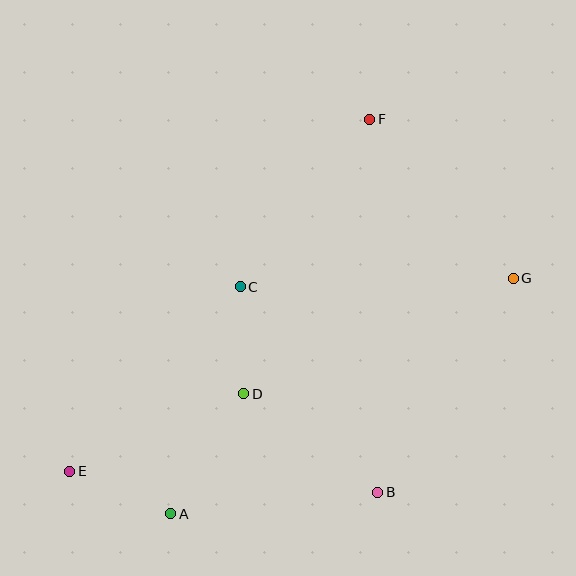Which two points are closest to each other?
Points C and D are closest to each other.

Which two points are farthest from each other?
Points E and G are farthest from each other.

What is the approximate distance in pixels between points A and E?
The distance between A and E is approximately 109 pixels.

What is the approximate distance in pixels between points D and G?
The distance between D and G is approximately 293 pixels.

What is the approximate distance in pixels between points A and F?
The distance between A and F is approximately 442 pixels.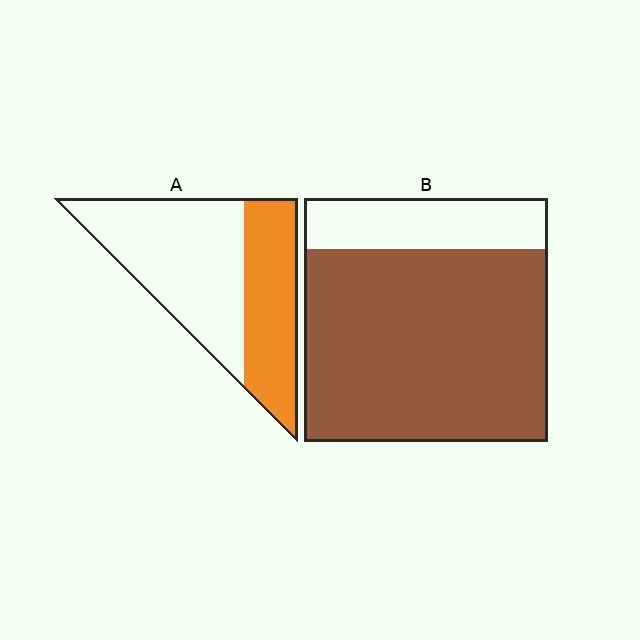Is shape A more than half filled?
No.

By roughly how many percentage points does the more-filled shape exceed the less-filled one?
By roughly 40 percentage points (B over A).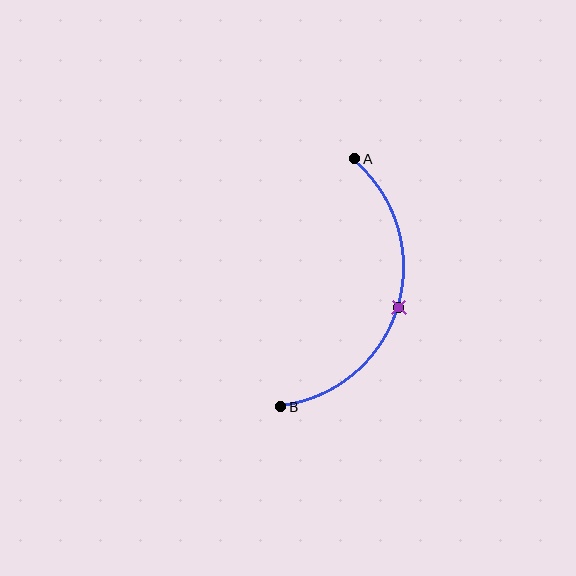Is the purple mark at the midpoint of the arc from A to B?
Yes. The purple mark lies on the arc at equal arc-length from both A and B — it is the arc midpoint.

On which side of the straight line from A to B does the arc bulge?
The arc bulges to the right of the straight line connecting A and B.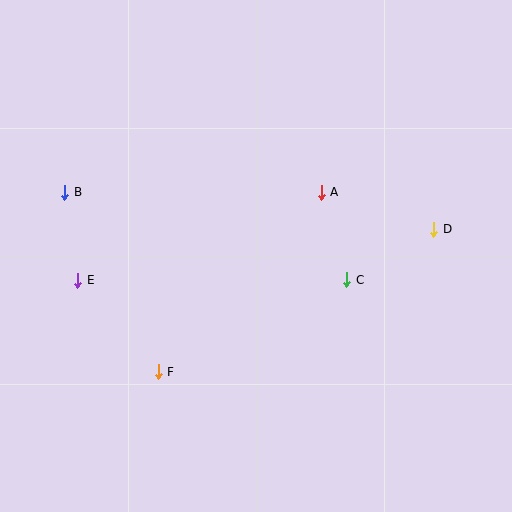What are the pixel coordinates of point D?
Point D is at (434, 229).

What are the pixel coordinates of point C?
Point C is at (347, 280).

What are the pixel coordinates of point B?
Point B is at (65, 192).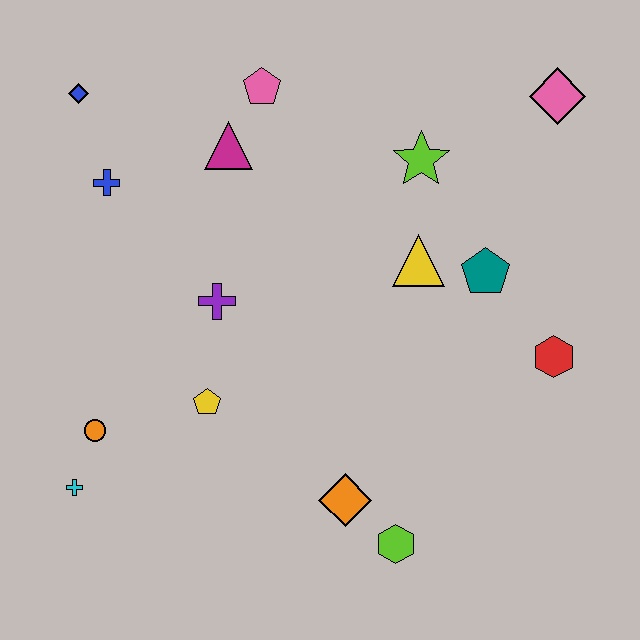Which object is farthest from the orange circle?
The pink diamond is farthest from the orange circle.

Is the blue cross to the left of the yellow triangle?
Yes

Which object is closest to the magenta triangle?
The pink pentagon is closest to the magenta triangle.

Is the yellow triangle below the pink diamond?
Yes